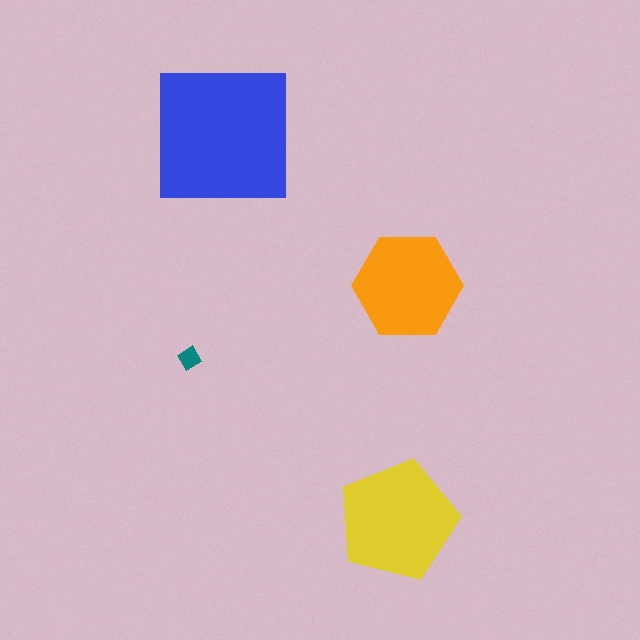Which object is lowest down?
The yellow pentagon is bottommost.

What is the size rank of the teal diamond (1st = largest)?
4th.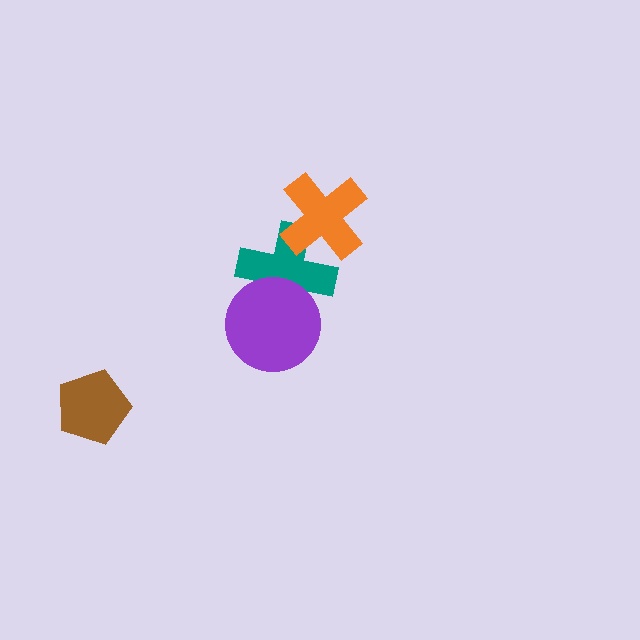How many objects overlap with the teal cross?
2 objects overlap with the teal cross.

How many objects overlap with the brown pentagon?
0 objects overlap with the brown pentagon.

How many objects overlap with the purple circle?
1 object overlaps with the purple circle.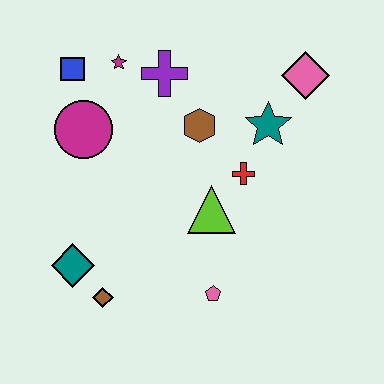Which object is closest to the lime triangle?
The red cross is closest to the lime triangle.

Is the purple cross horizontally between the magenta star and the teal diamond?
No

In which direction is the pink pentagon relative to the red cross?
The pink pentagon is below the red cross.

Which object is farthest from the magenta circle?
The pink diamond is farthest from the magenta circle.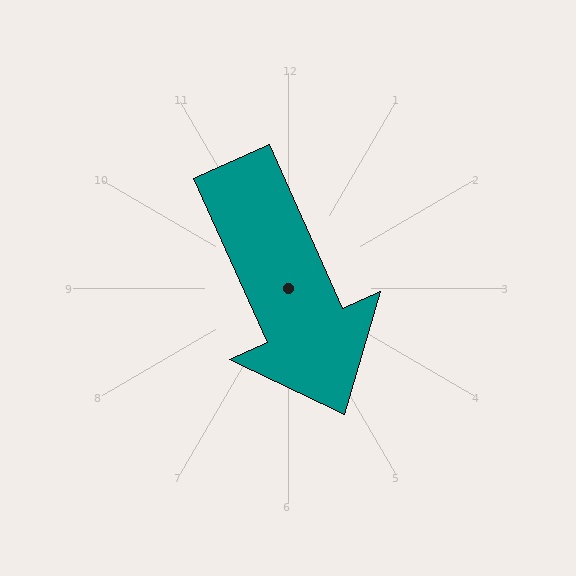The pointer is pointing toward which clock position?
Roughly 5 o'clock.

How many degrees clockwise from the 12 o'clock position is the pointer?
Approximately 156 degrees.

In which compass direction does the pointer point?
Southeast.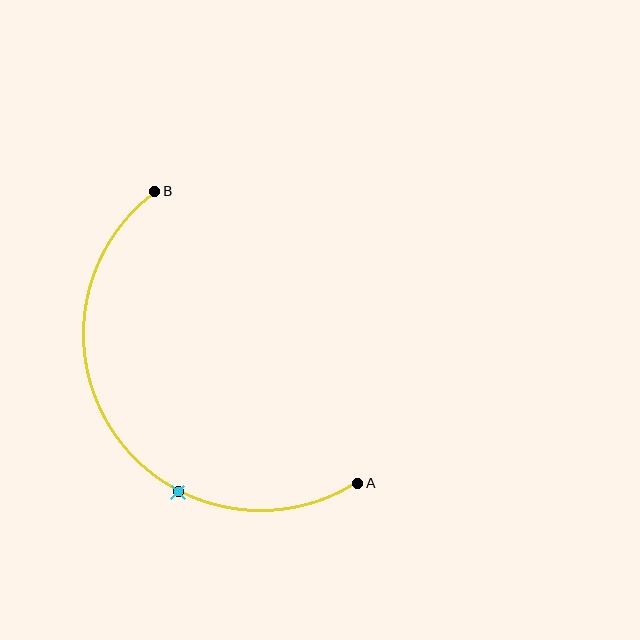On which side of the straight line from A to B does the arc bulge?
The arc bulges below and to the left of the straight line connecting A and B.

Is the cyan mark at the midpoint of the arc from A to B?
No. The cyan mark lies on the arc but is closer to endpoint A. The arc midpoint would be at the point on the curve equidistant along the arc from both A and B.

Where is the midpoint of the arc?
The arc midpoint is the point on the curve farthest from the straight line joining A and B. It sits below and to the left of that line.